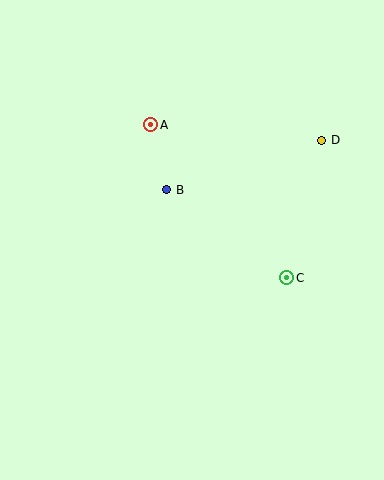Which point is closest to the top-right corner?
Point D is closest to the top-right corner.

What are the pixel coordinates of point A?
Point A is at (151, 125).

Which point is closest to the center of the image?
Point B at (167, 190) is closest to the center.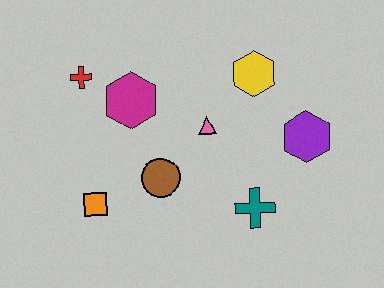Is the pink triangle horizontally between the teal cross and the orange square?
Yes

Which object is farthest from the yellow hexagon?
The orange square is farthest from the yellow hexagon.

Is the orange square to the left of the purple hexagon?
Yes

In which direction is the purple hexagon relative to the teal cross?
The purple hexagon is above the teal cross.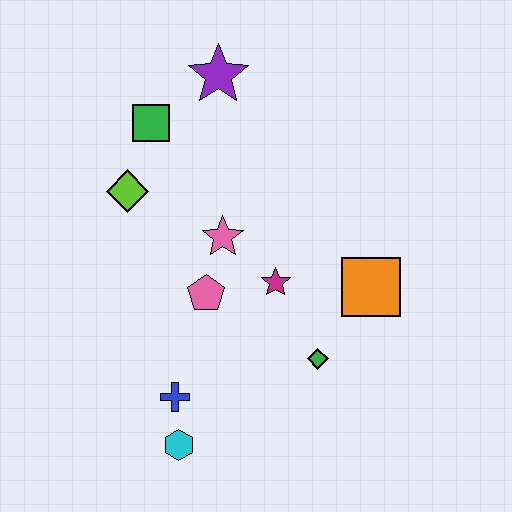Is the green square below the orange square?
No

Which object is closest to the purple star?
The green square is closest to the purple star.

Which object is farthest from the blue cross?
The purple star is farthest from the blue cross.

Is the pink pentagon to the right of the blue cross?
Yes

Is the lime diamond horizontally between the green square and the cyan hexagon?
No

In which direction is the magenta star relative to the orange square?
The magenta star is to the left of the orange square.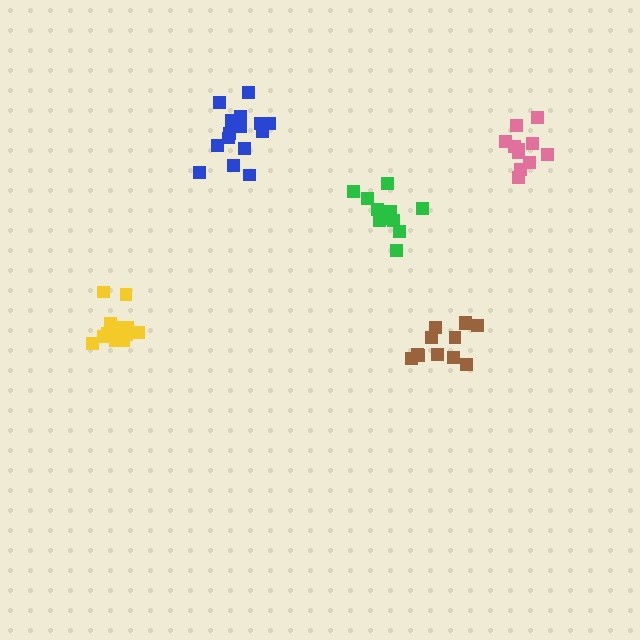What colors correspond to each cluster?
The clusters are colored: blue, pink, brown, yellow, green.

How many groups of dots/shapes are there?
There are 5 groups.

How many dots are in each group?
Group 1: 15 dots, Group 2: 11 dots, Group 3: 12 dots, Group 4: 15 dots, Group 5: 11 dots (64 total).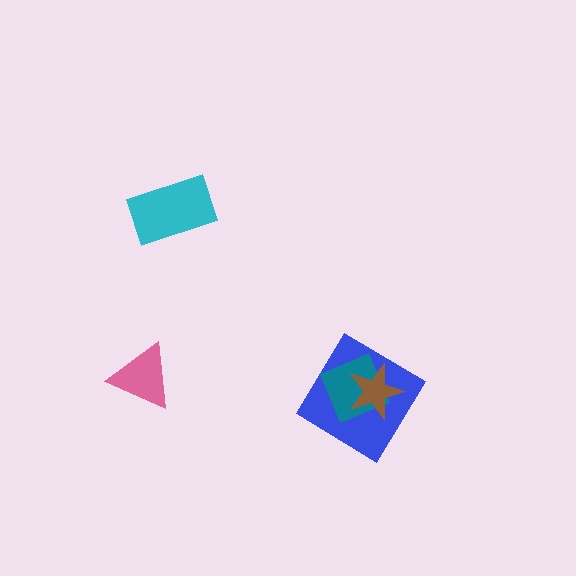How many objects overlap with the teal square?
2 objects overlap with the teal square.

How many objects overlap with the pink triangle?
0 objects overlap with the pink triangle.